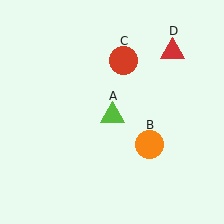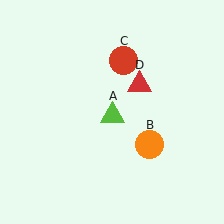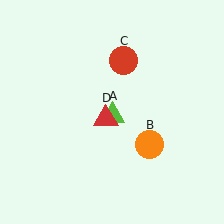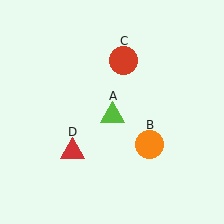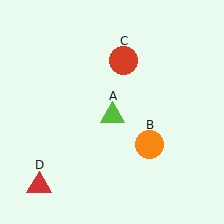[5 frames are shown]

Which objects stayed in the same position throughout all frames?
Lime triangle (object A) and orange circle (object B) and red circle (object C) remained stationary.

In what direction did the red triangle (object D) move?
The red triangle (object D) moved down and to the left.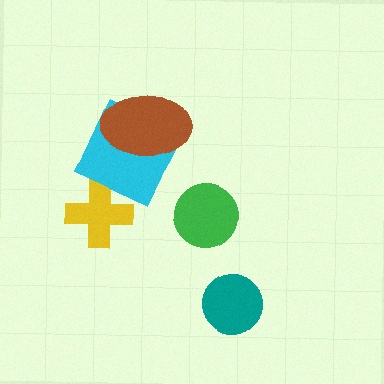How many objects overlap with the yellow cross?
0 objects overlap with the yellow cross.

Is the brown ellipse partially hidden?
No, no other shape covers it.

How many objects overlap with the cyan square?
1 object overlaps with the cyan square.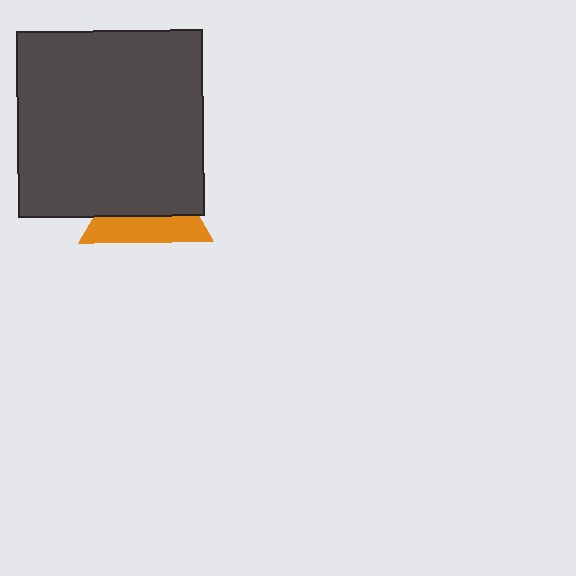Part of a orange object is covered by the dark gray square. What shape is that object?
It is a triangle.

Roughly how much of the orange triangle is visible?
A small part of it is visible (roughly 39%).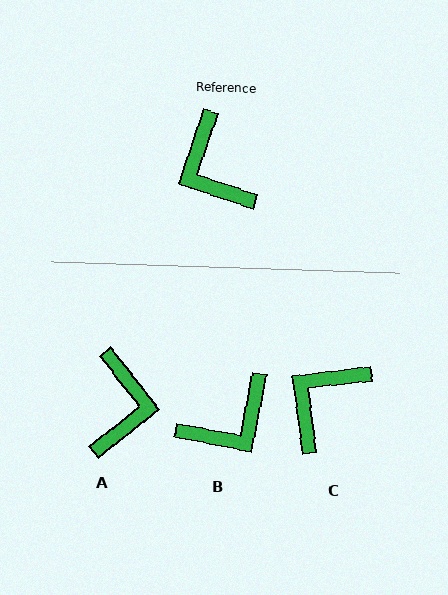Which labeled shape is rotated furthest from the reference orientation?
A, about 147 degrees away.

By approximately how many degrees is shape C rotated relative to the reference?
Approximately 64 degrees clockwise.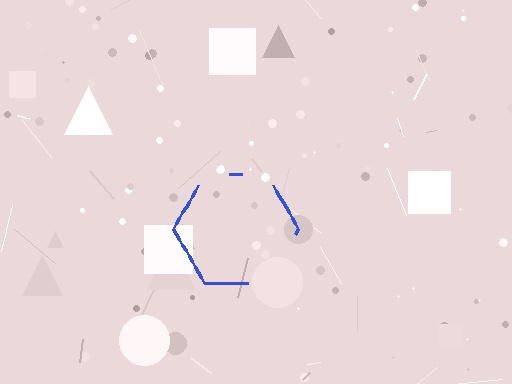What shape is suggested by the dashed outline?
The dashed outline suggests a hexagon.